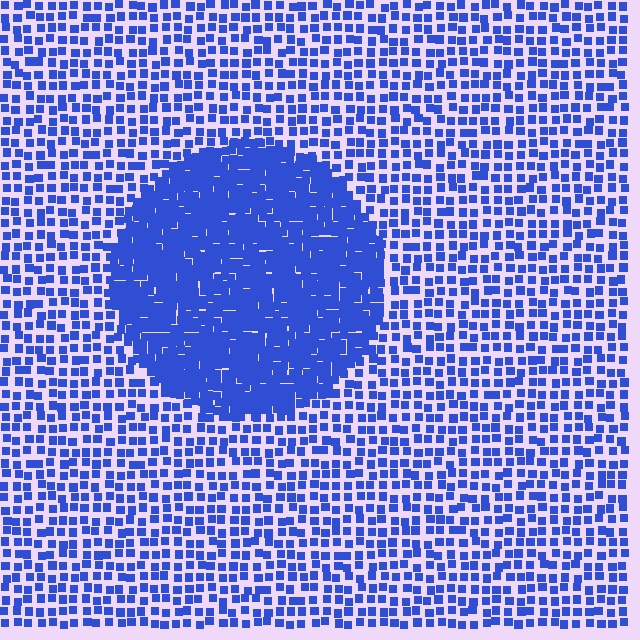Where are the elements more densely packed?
The elements are more densely packed inside the circle boundary.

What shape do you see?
I see a circle.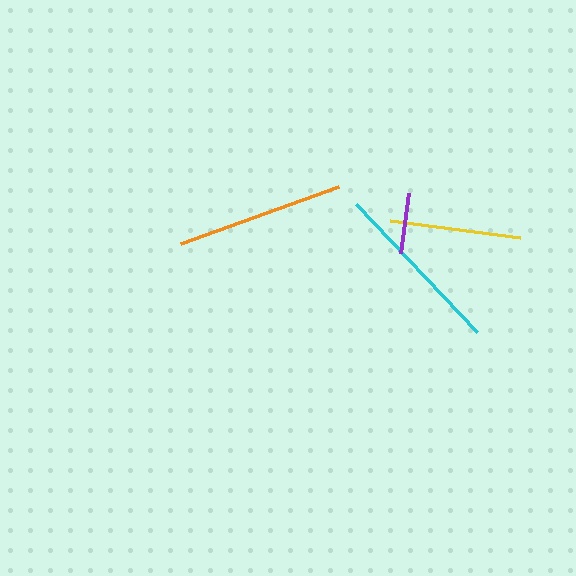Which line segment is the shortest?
The purple line is the shortest at approximately 60 pixels.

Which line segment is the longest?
The cyan line is the longest at approximately 176 pixels.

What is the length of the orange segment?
The orange segment is approximately 169 pixels long.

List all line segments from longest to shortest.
From longest to shortest: cyan, orange, yellow, purple.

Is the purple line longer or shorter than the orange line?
The orange line is longer than the purple line.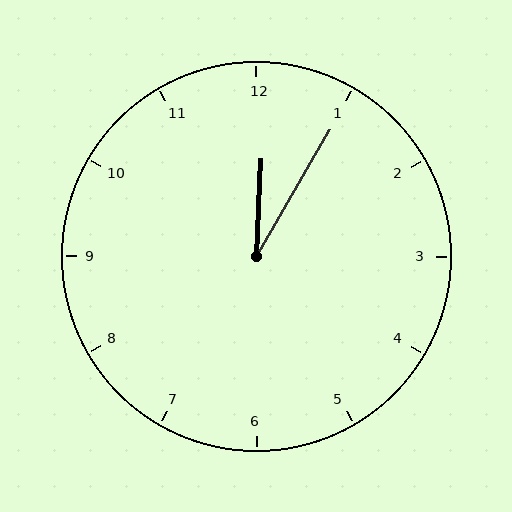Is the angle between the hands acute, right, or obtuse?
It is acute.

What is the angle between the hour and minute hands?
Approximately 28 degrees.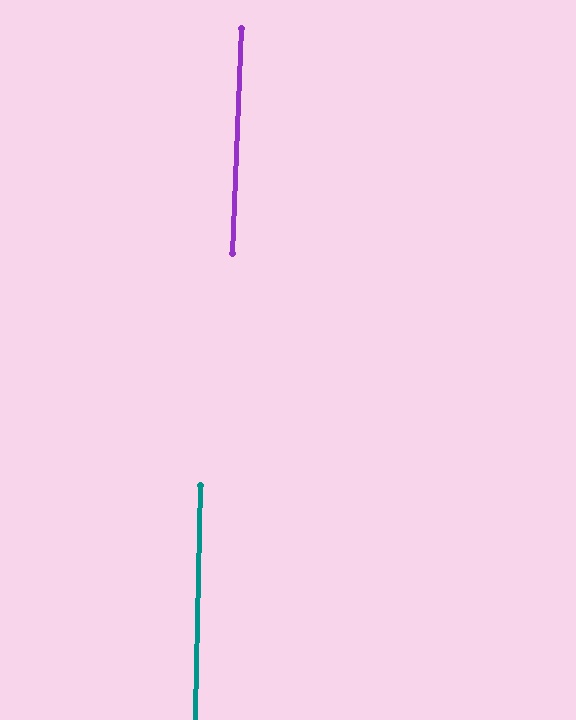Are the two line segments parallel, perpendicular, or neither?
Parallel — their directions differ by only 0.8°.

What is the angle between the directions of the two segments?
Approximately 1 degree.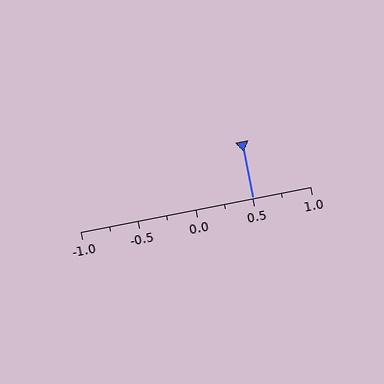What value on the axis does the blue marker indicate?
The marker indicates approximately 0.5.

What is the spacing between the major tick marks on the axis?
The major ticks are spaced 0.5 apart.